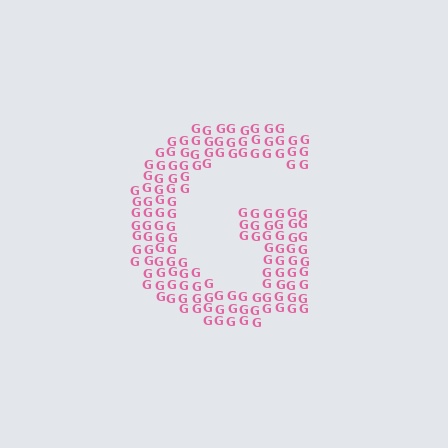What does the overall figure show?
The overall figure shows the letter G.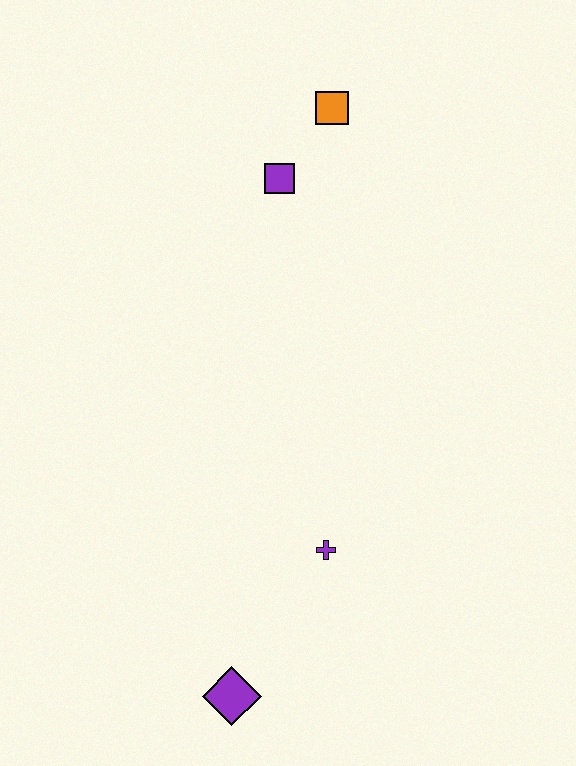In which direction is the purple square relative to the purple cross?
The purple square is above the purple cross.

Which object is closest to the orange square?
The purple square is closest to the orange square.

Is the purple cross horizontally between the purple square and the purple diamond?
No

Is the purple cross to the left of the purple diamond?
No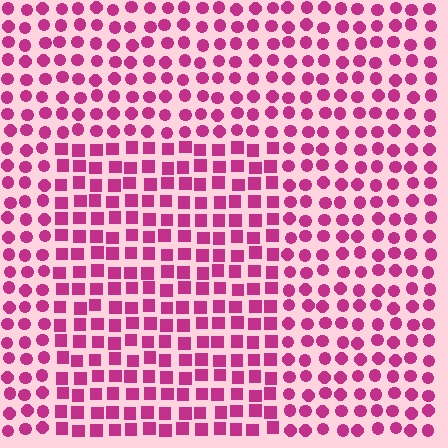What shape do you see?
I see a rectangle.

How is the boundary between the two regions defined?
The boundary is defined by a change in element shape: squares inside vs. circles outside. All elements share the same color and spacing.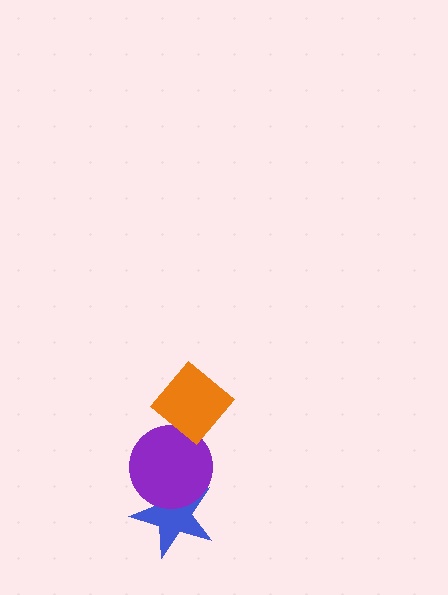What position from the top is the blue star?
The blue star is 3rd from the top.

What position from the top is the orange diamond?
The orange diamond is 1st from the top.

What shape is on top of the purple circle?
The orange diamond is on top of the purple circle.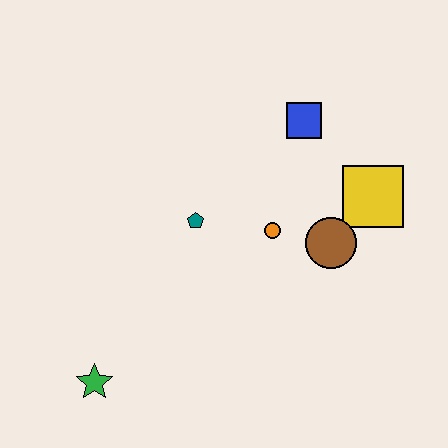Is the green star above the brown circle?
No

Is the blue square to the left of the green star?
No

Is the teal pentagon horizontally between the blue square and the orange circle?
No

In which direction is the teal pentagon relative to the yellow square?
The teal pentagon is to the left of the yellow square.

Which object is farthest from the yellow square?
The green star is farthest from the yellow square.